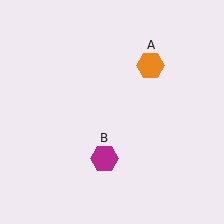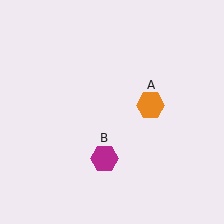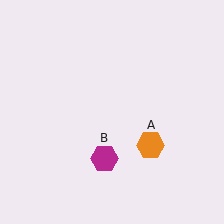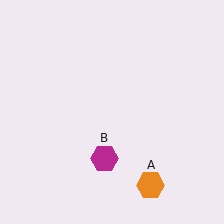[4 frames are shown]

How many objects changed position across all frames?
1 object changed position: orange hexagon (object A).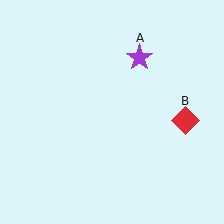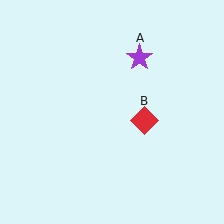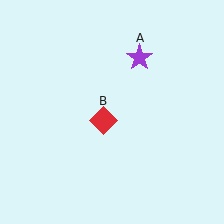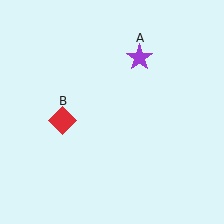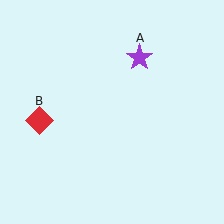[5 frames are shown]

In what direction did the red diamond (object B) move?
The red diamond (object B) moved left.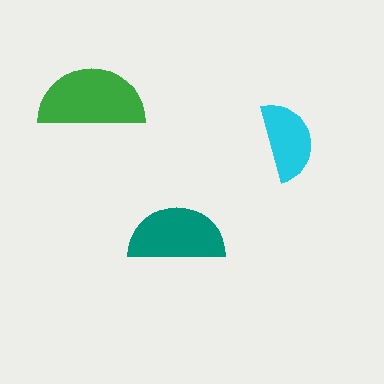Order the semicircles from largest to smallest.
the green one, the teal one, the cyan one.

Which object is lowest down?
The teal semicircle is bottommost.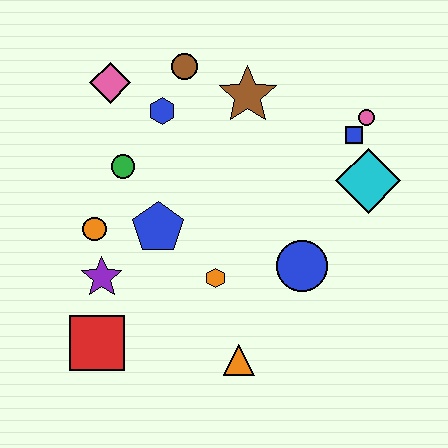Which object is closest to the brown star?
The brown circle is closest to the brown star.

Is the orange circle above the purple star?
Yes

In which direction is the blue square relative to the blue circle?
The blue square is above the blue circle.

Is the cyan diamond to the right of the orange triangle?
Yes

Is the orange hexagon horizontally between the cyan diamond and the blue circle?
No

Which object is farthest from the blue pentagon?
The pink circle is farthest from the blue pentagon.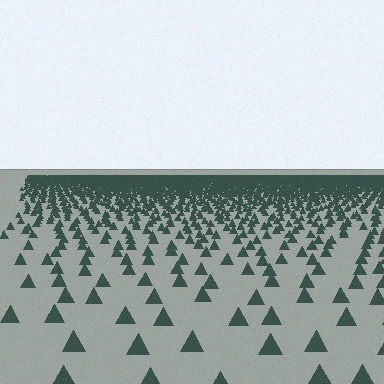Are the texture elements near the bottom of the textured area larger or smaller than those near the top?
Larger. Near the bottom, elements are closer to the viewer and appear at a bigger on-screen size.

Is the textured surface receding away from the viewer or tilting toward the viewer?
The surface is receding away from the viewer. Texture elements get smaller and denser toward the top.